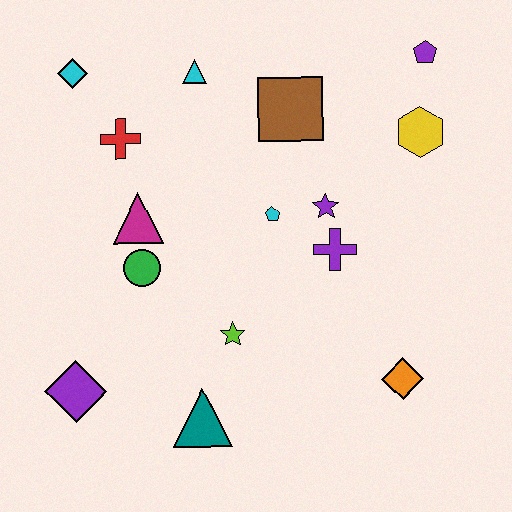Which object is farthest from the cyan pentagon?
The purple diamond is farthest from the cyan pentagon.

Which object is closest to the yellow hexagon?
The purple pentagon is closest to the yellow hexagon.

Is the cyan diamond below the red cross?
No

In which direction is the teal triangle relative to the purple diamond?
The teal triangle is to the right of the purple diamond.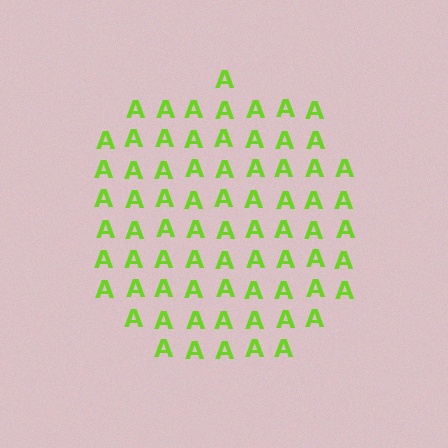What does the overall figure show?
The overall figure shows a circle.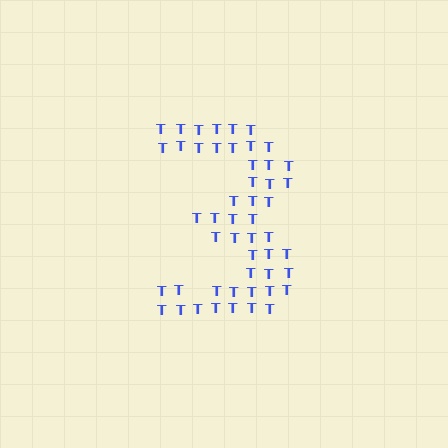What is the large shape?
The large shape is the digit 3.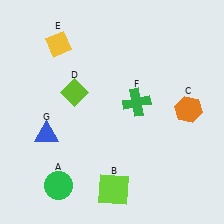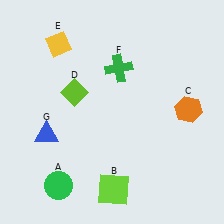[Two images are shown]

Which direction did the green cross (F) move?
The green cross (F) moved up.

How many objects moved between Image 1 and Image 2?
1 object moved between the two images.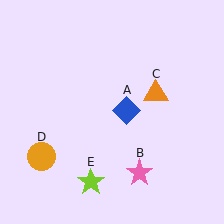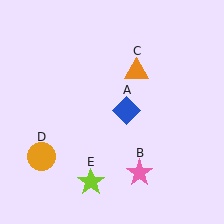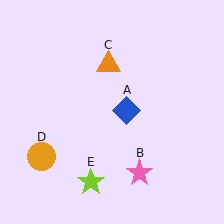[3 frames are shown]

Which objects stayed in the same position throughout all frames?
Blue diamond (object A) and pink star (object B) and orange circle (object D) and lime star (object E) remained stationary.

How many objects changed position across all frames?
1 object changed position: orange triangle (object C).